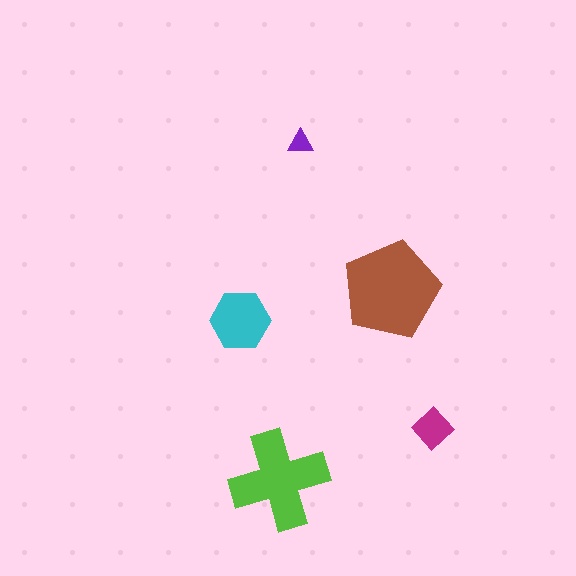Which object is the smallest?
The purple triangle.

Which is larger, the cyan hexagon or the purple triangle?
The cyan hexagon.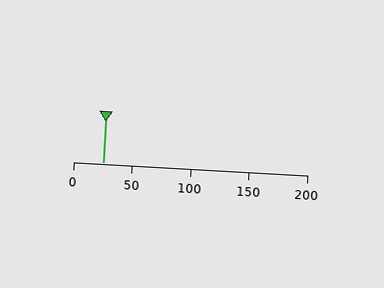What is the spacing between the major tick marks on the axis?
The major ticks are spaced 50 apart.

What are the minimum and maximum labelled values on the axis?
The axis runs from 0 to 200.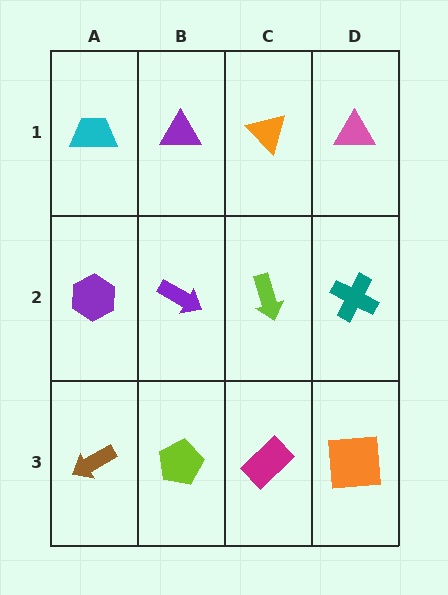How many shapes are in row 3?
4 shapes.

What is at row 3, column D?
An orange square.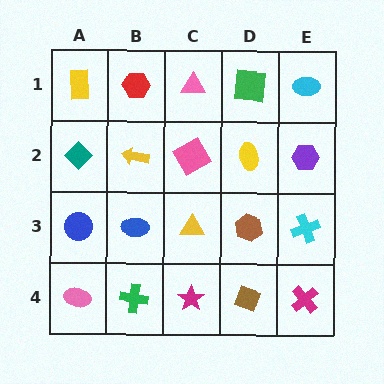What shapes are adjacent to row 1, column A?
A teal diamond (row 2, column A), a red hexagon (row 1, column B).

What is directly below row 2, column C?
A yellow triangle.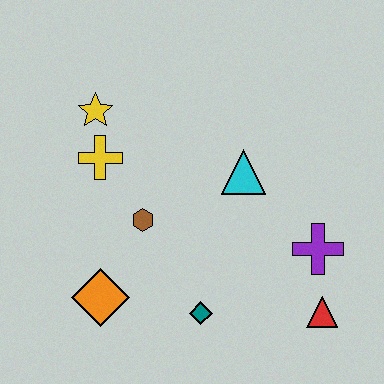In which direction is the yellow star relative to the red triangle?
The yellow star is to the left of the red triangle.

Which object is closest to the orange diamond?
The brown hexagon is closest to the orange diamond.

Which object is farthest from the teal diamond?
The yellow star is farthest from the teal diamond.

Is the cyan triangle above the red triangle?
Yes